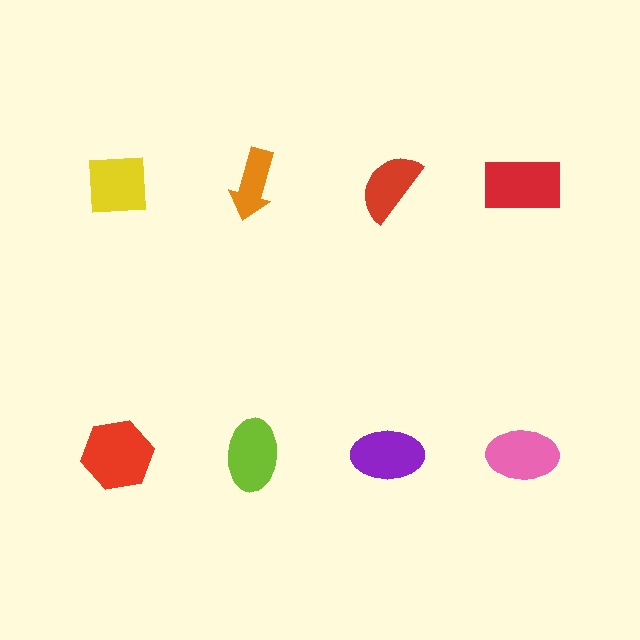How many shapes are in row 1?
4 shapes.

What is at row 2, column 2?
A lime ellipse.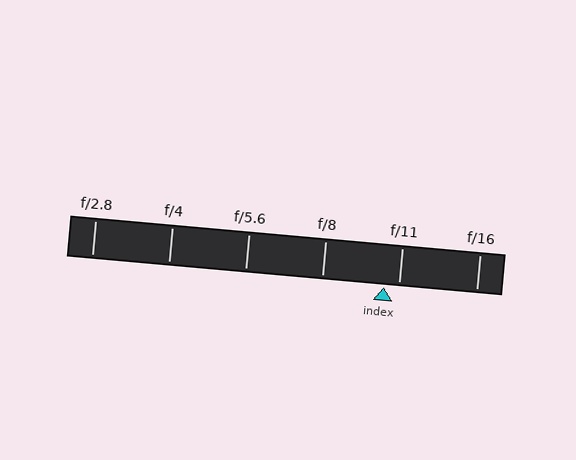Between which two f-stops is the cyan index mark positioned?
The index mark is between f/8 and f/11.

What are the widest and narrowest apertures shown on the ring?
The widest aperture shown is f/2.8 and the narrowest is f/16.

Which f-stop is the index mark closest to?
The index mark is closest to f/11.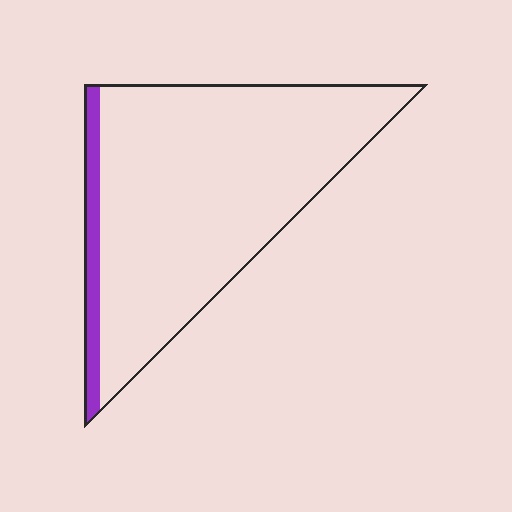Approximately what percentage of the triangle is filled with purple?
Approximately 10%.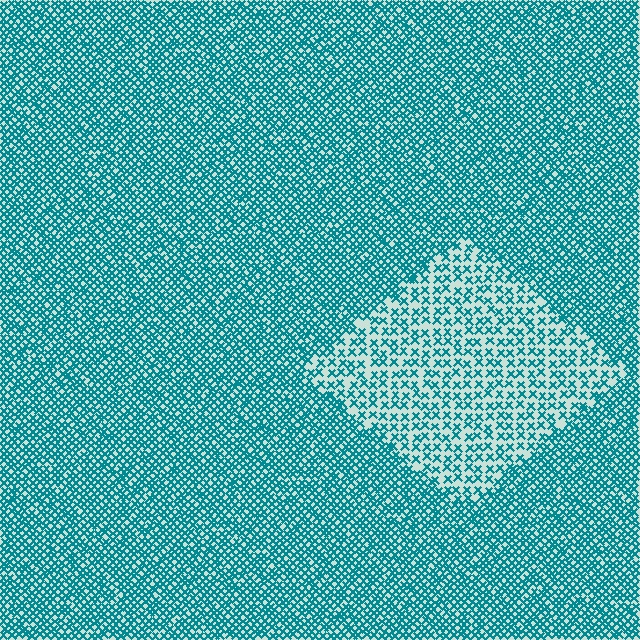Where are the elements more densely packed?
The elements are more densely packed outside the diamond boundary.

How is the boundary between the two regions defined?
The boundary is defined by a change in element density (approximately 2.1x ratio). All elements are the same color, size, and shape.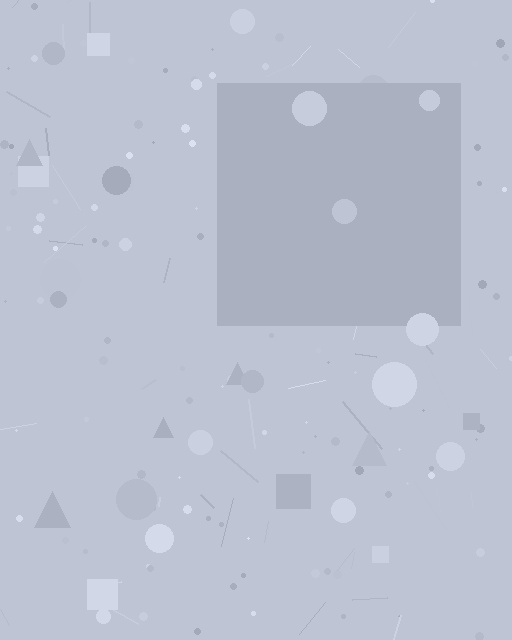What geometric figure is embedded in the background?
A square is embedded in the background.